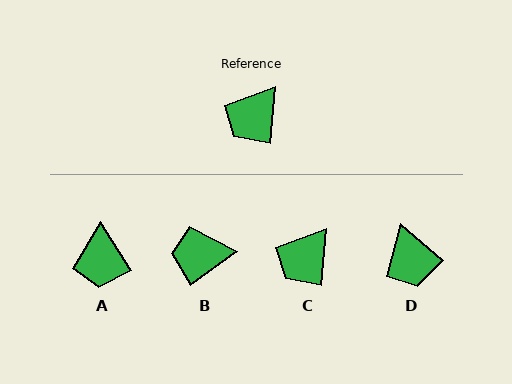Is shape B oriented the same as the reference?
No, it is off by about 49 degrees.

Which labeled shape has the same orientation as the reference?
C.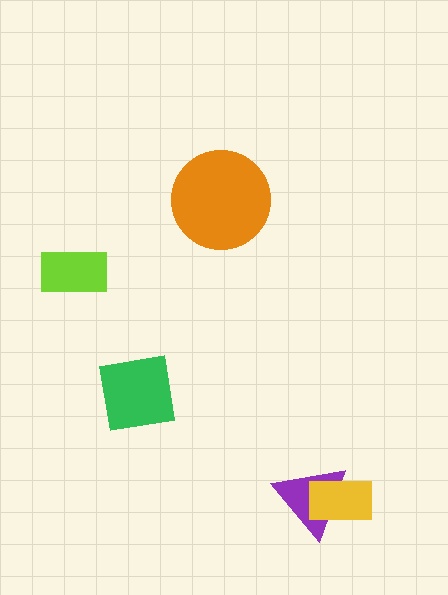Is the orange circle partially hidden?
No, no other shape covers it.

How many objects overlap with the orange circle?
0 objects overlap with the orange circle.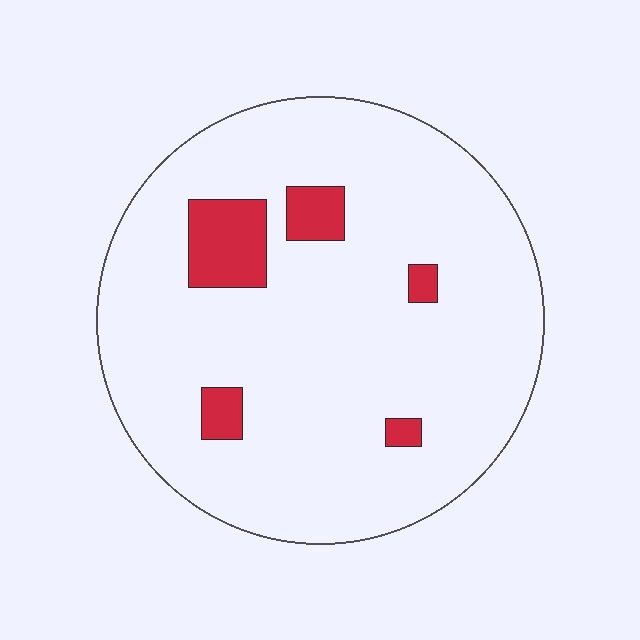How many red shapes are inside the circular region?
5.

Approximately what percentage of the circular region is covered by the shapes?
Approximately 10%.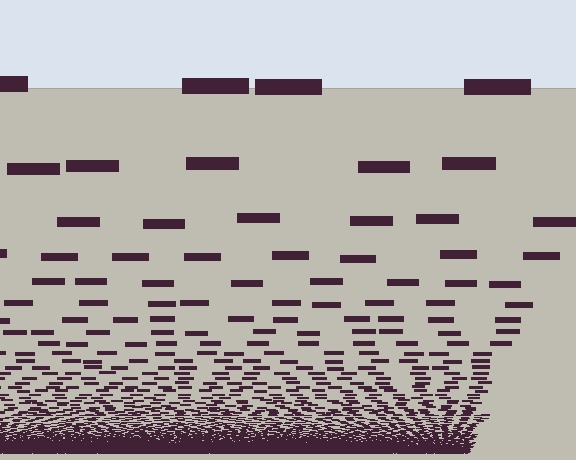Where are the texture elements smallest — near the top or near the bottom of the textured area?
Near the bottom.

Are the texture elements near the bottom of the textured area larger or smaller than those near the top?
Smaller. The gradient is inverted — elements near the bottom are smaller and denser.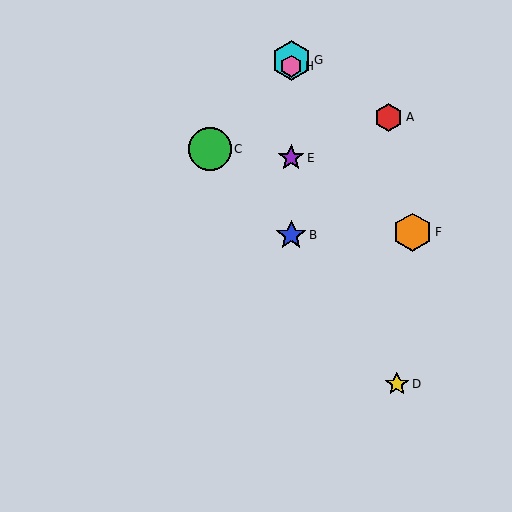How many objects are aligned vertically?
4 objects (B, E, G, H) are aligned vertically.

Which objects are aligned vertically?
Objects B, E, G, H are aligned vertically.